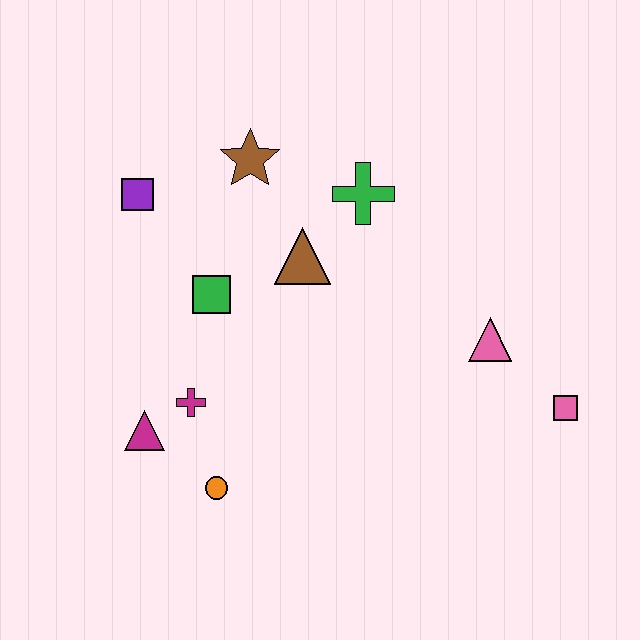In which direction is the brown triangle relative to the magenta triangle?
The brown triangle is above the magenta triangle.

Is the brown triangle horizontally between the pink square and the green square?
Yes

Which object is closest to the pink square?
The pink triangle is closest to the pink square.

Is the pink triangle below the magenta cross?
No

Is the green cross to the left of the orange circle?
No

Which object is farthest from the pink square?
The purple square is farthest from the pink square.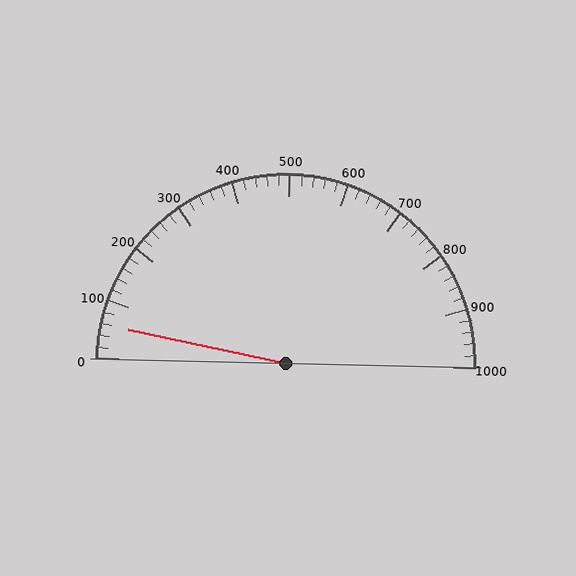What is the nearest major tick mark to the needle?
The nearest major tick mark is 100.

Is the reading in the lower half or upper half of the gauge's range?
The reading is in the lower half of the range (0 to 1000).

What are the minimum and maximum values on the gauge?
The gauge ranges from 0 to 1000.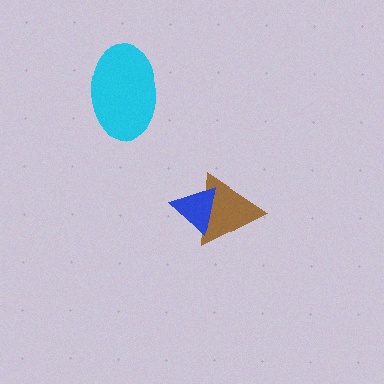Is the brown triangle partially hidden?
Yes, it is partially covered by another shape.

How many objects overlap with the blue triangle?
1 object overlaps with the blue triangle.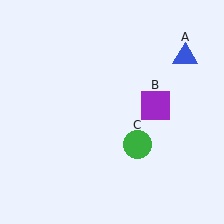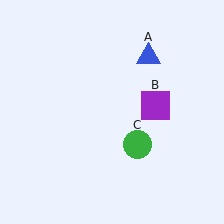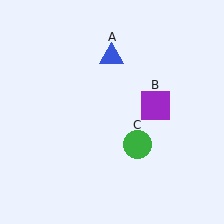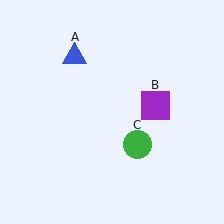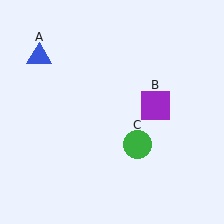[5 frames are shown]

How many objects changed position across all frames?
1 object changed position: blue triangle (object A).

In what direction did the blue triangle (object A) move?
The blue triangle (object A) moved left.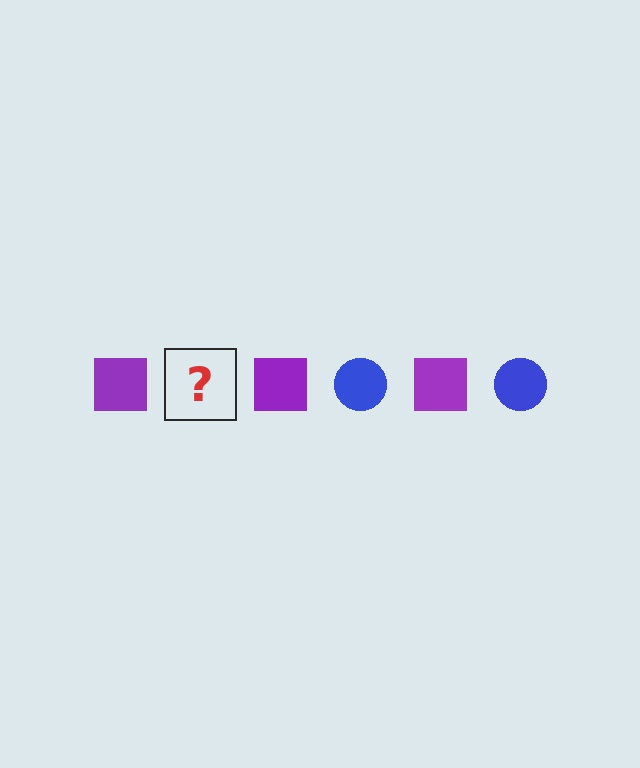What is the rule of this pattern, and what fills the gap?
The rule is that the pattern alternates between purple square and blue circle. The gap should be filled with a blue circle.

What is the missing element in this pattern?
The missing element is a blue circle.